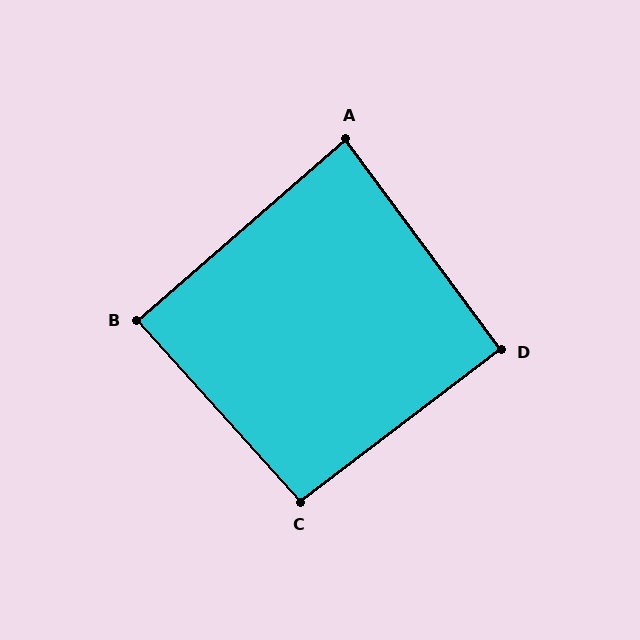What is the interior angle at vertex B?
Approximately 89 degrees (approximately right).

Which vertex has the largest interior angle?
C, at approximately 95 degrees.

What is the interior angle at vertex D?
Approximately 91 degrees (approximately right).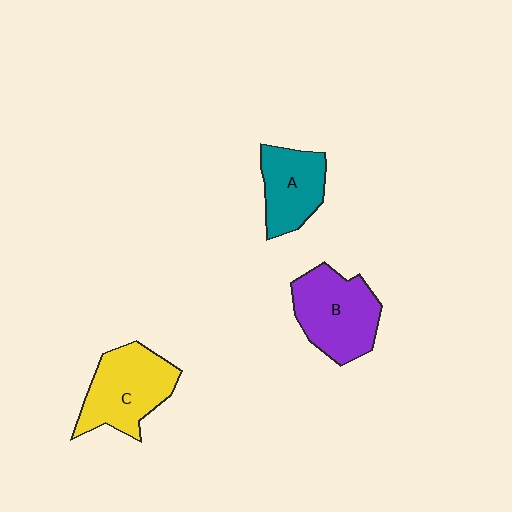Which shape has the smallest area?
Shape A (teal).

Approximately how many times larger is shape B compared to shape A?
Approximately 1.4 times.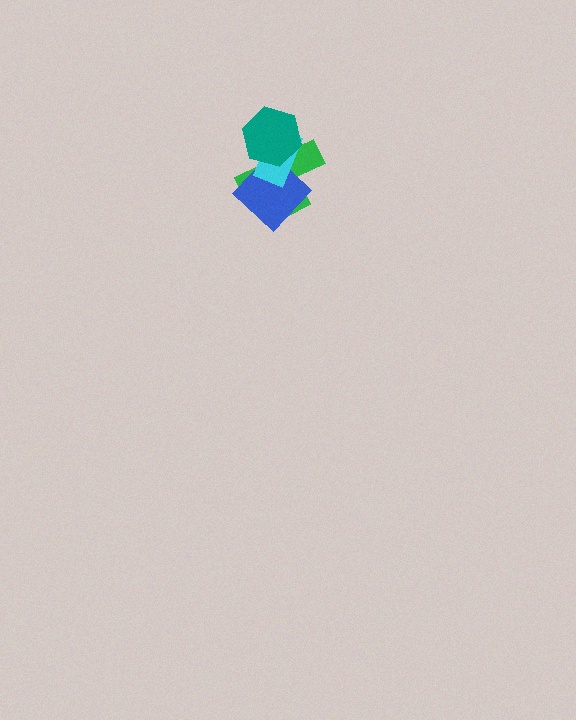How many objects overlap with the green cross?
3 objects overlap with the green cross.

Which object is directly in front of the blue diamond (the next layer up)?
The cyan rectangle is directly in front of the blue diamond.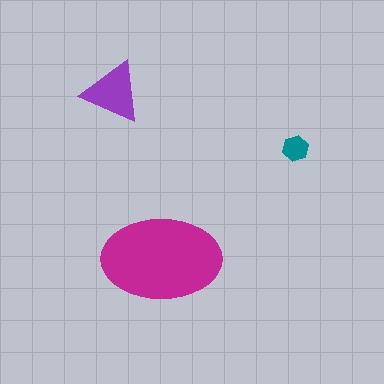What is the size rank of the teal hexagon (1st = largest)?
3rd.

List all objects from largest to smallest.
The magenta ellipse, the purple triangle, the teal hexagon.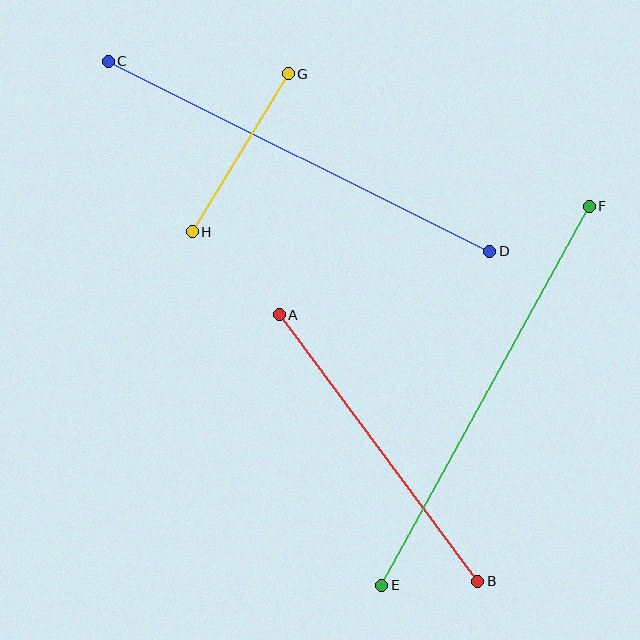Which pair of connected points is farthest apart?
Points E and F are farthest apart.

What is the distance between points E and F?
The distance is approximately 432 pixels.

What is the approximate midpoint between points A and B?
The midpoint is at approximately (379, 448) pixels.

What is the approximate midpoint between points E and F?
The midpoint is at approximately (485, 396) pixels.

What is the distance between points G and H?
The distance is approximately 185 pixels.